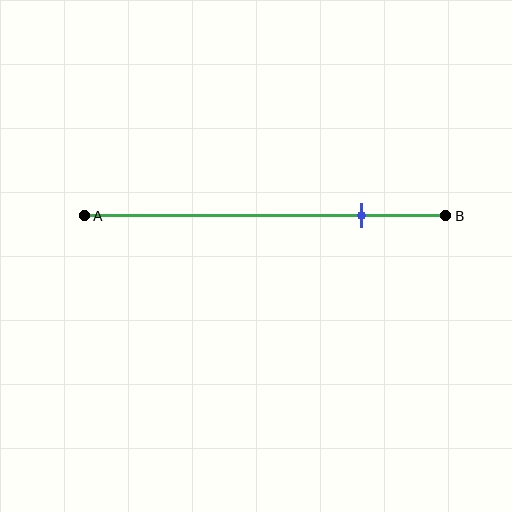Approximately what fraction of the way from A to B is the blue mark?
The blue mark is approximately 75% of the way from A to B.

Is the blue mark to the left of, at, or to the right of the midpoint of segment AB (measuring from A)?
The blue mark is to the right of the midpoint of segment AB.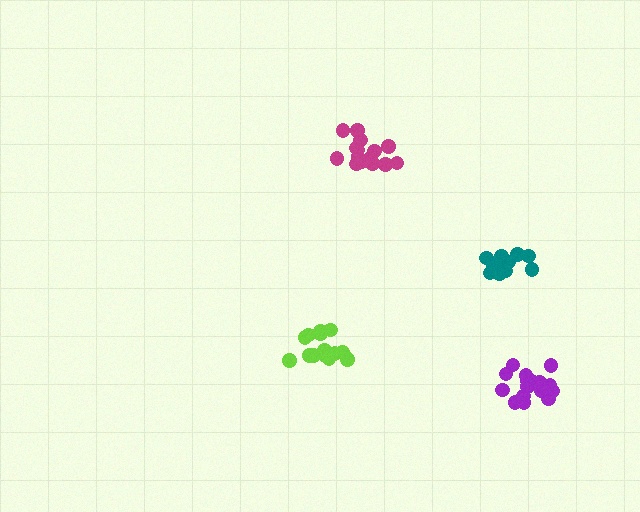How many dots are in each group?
Group 1: 16 dots, Group 2: 17 dots, Group 3: 12 dots, Group 4: 16 dots (61 total).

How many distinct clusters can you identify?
There are 4 distinct clusters.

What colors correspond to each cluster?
The clusters are colored: magenta, purple, teal, lime.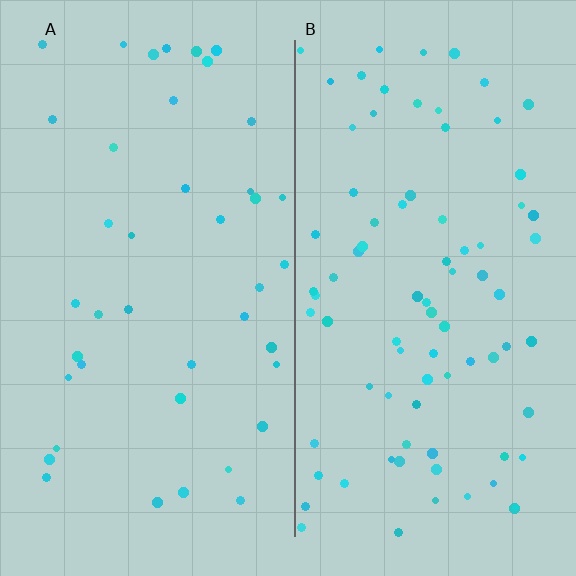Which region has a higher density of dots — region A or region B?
B (the right).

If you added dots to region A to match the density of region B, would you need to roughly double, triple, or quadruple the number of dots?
Approximately double.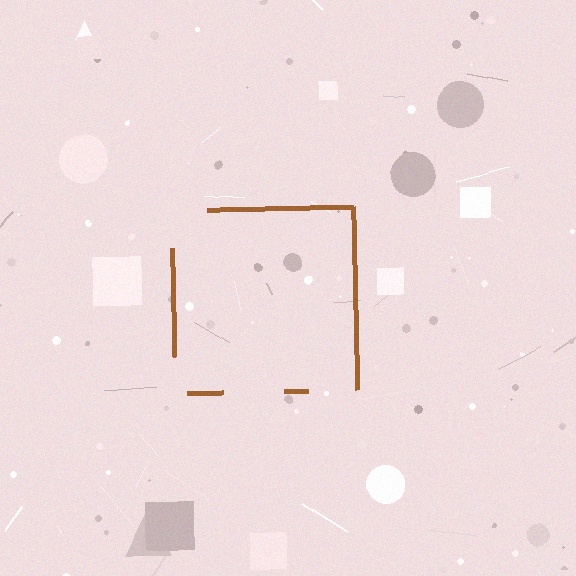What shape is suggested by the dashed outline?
The dashed outline suggests a square.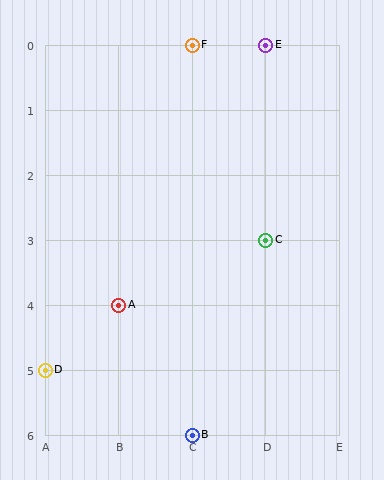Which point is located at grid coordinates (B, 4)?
Point A is at (B, 4).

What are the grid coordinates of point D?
Point D is at grid coordinates (A, 5).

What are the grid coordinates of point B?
Point B is at grid coordinates (C, 6).